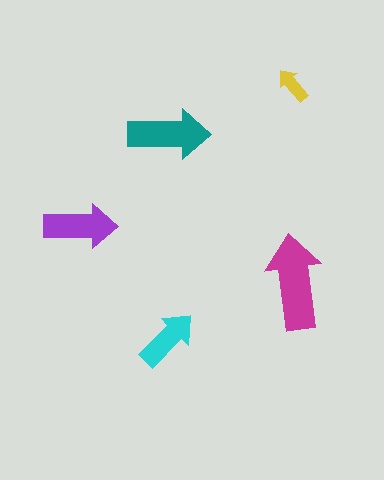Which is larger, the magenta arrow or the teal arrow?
The magenta one.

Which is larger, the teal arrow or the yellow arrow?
The teal one.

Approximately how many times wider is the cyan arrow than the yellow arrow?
About 1.5 times wider.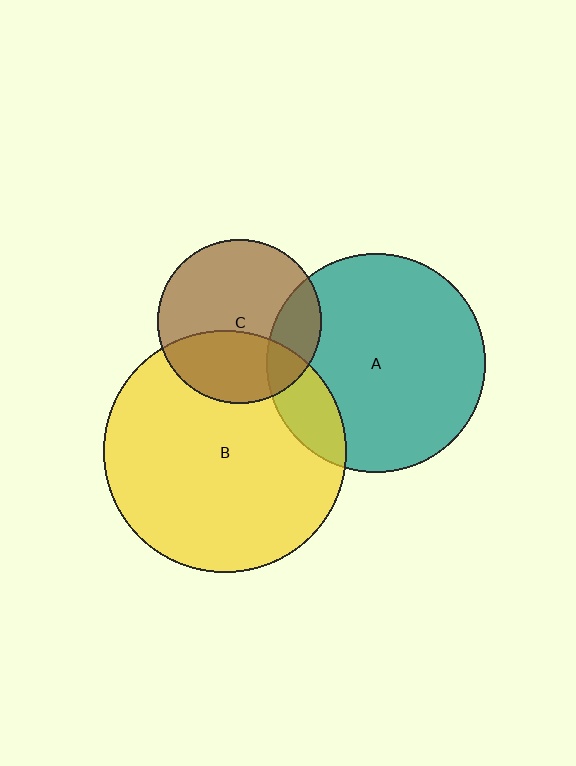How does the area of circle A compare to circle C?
Approximately 1.8 times.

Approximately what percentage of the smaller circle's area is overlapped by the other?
Approximately 15%.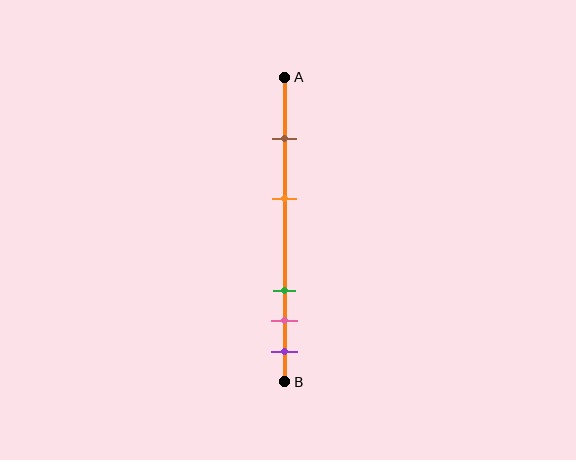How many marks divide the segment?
There are 5 marks dividing the segment.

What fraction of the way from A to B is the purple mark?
The purple mark is approximately 90% (0.9) of the way from A to B.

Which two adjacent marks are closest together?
The pink and purple marks are the closest adjacent pair.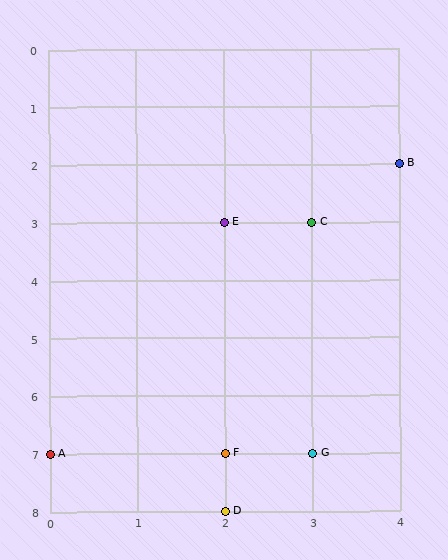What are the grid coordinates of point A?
Point A is at grid coordinates (0, 7).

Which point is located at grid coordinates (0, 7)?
Point A is at (0, 7).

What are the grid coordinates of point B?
Point B is at grid coordinates (4, 2).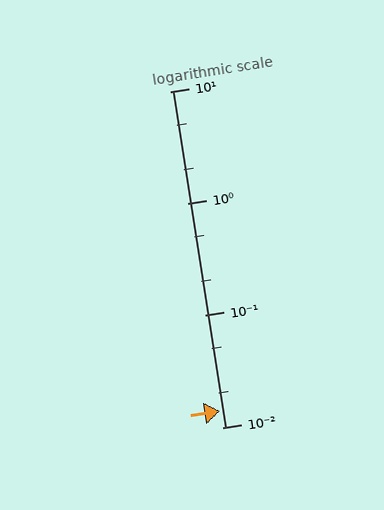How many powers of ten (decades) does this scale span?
The scale spans 3 decades, from 0.01 to 10.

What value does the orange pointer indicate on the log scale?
The pointer indicates approximately 0.014.